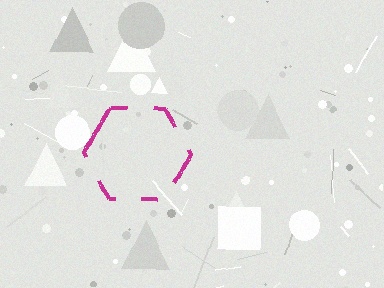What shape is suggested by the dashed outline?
The dashed outline suggests a hexagon.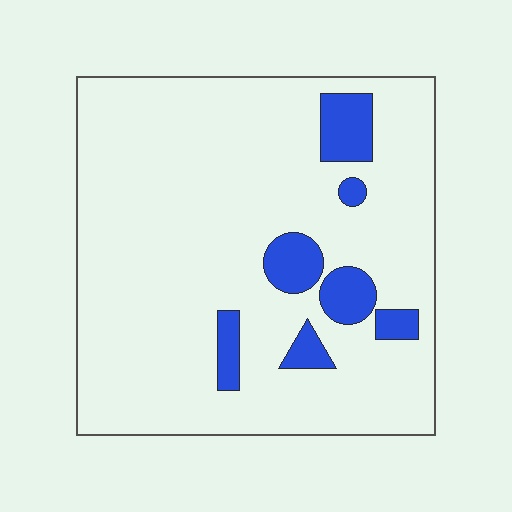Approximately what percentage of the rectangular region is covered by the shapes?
Approximately 10%.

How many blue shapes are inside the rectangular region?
7.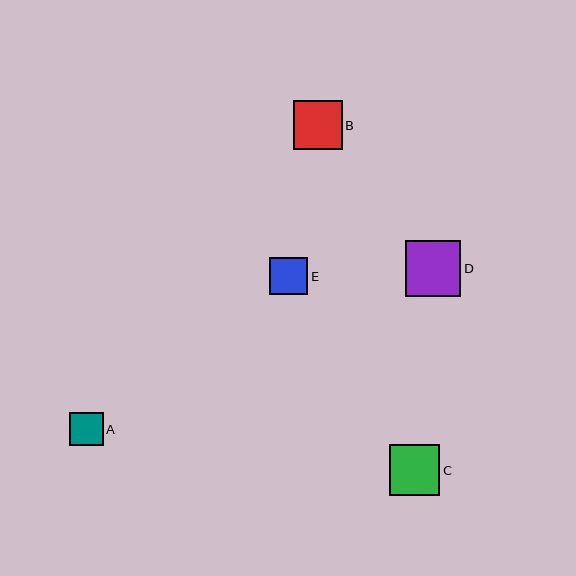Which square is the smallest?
Square A is the smallest with a size of approximately 33 pixels.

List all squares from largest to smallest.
From largest to smallest: D, C, B, E, A.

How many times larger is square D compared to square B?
Square D is approximately 1.1 times the size of square B.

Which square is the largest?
Square D is the largest with a size of approximately 55 pixels.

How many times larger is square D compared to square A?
Square D is approximately 1.7 times the size of square A.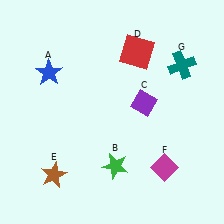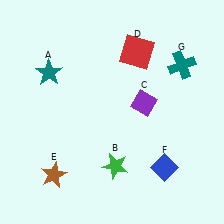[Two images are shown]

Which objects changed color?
A changed from blue to teal. F changed from magenta to blue.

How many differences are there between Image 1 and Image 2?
There are 2 differences between the two images.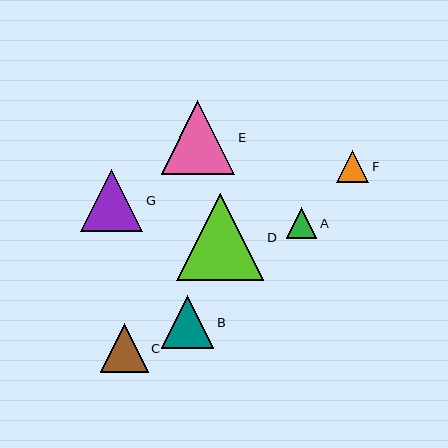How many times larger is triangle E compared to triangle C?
Triangle E is approximately 1.5 times the size of triangle C.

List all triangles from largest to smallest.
From largest to smallest: D, E, G, B, C, F, A.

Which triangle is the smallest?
Triangle A is the smallest with a size of approximately 31 pixels.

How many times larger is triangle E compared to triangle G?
Triangle E is approximately 1.2 times the size of triangle G.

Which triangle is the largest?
Triangle D is the largest with a size of approximately 88 pixels.